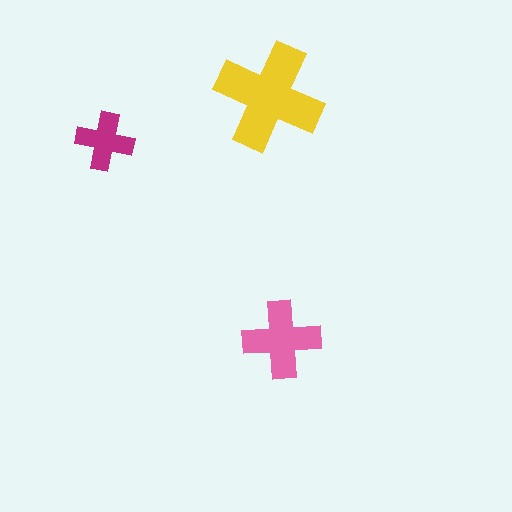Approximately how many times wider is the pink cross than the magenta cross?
About 1.5 times wider.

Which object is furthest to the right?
The pink cross is rightmost.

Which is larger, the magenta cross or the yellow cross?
The yellow one.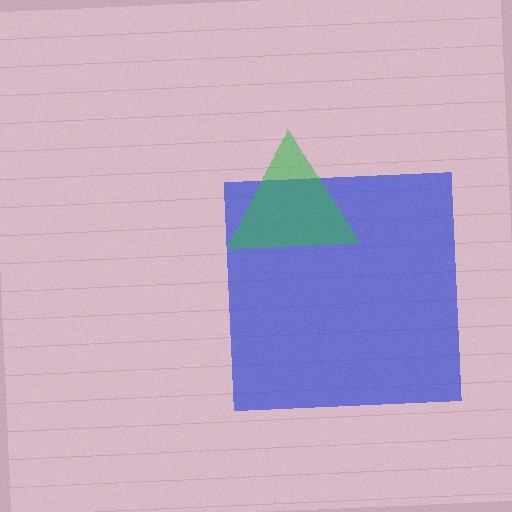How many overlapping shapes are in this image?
There are 2 overlapping shapes in the image.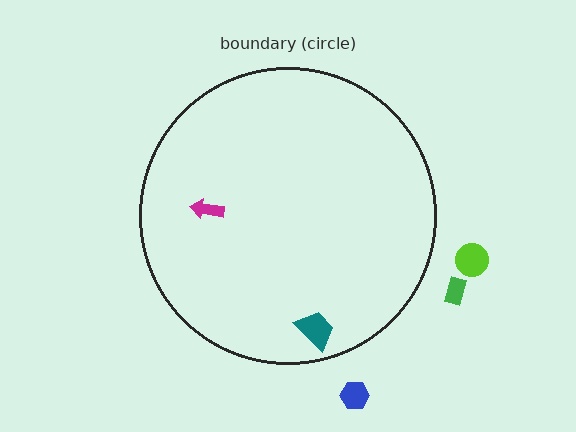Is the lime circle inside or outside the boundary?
Outside.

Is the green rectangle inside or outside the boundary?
Outside.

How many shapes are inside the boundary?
2 inside, 3 outside.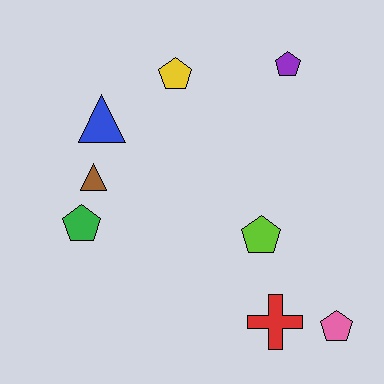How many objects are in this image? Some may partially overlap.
There are 8 objects.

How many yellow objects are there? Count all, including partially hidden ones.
There is 1 yellow object.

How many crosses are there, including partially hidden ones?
There is 1 cross.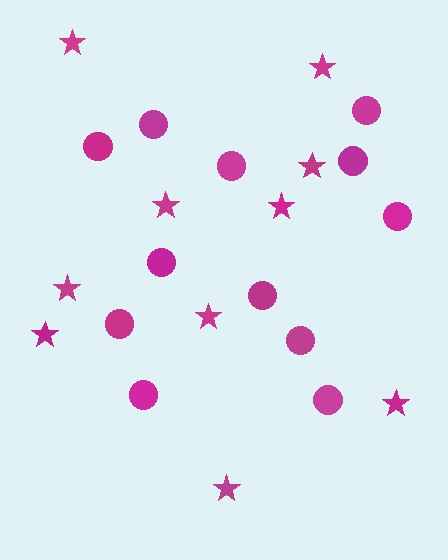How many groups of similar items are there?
There are 2 groups: one group of stars (10) and one group of circles (12).